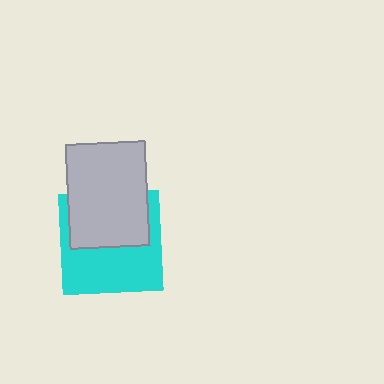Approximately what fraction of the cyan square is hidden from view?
Roughly 43% of the cyan square is hidden behind the light gray rectangle.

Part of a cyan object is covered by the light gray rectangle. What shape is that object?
It is a square.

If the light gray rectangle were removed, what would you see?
You would see the complete cyan square.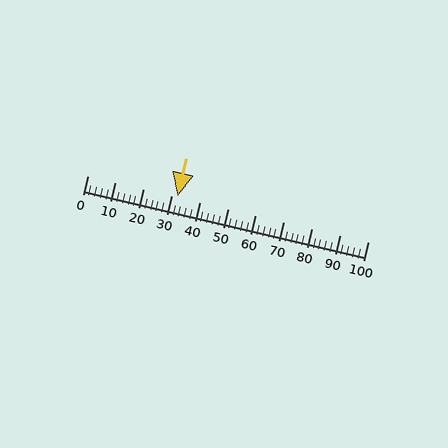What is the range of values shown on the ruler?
The ruler shows values from 0 to 100.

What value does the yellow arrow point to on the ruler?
The yellow arrow points to approximately 32.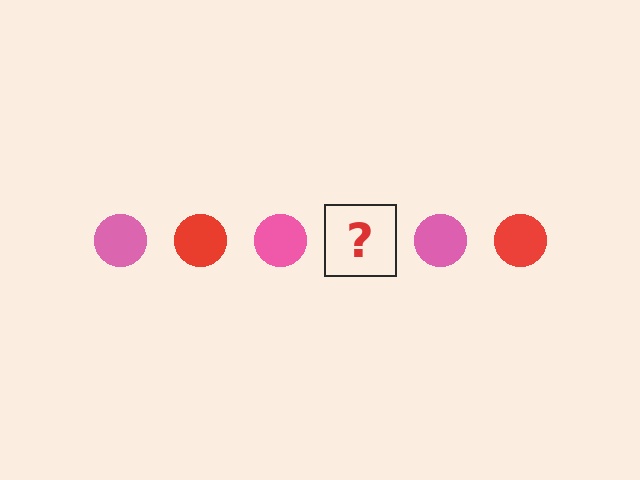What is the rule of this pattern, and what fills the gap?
The rule is that the pattern cycles through pink, red circles. The gap should be filled with a red circle.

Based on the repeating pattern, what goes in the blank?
The blank should be a red circle.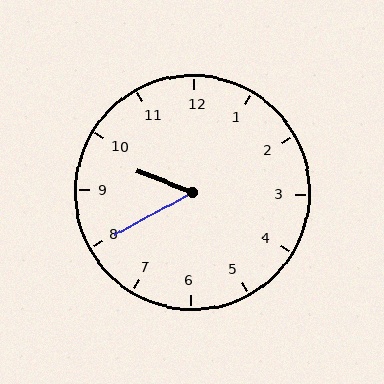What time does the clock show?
9:40.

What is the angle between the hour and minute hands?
Approximately 50 degrees.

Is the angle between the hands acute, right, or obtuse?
It is acute.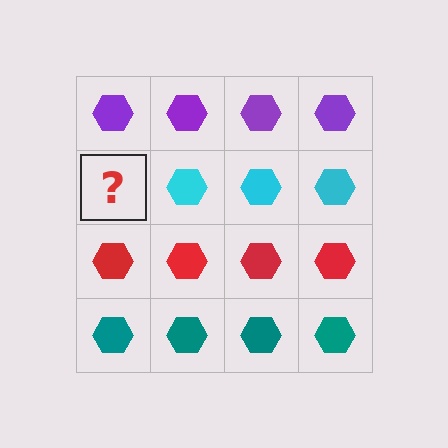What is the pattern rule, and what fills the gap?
The rule is that each row has a consistent color. The gap should be filled with a cyan hexagon.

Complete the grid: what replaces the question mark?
The question mark should be replaced with a cyan hexagon.